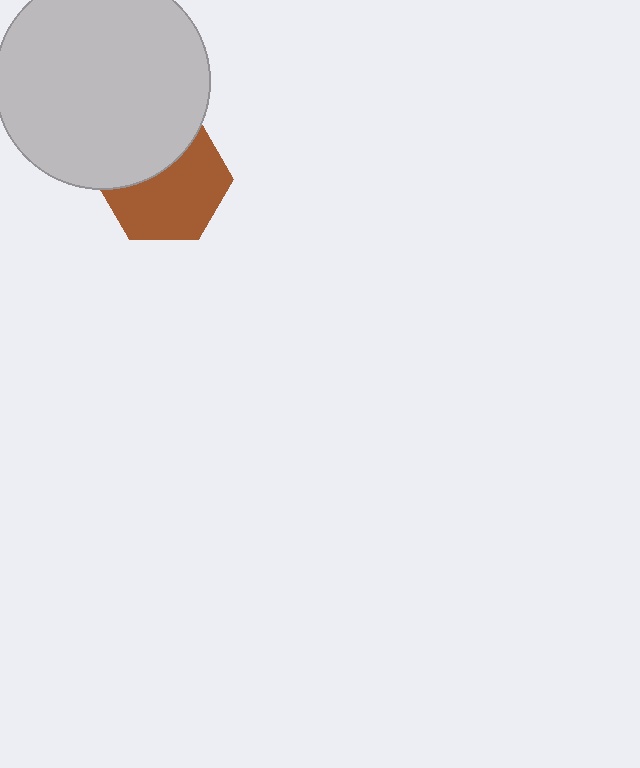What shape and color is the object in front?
The object in front is a light gray circle.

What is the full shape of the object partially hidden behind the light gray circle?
The partially hidden object is a brown hexagon.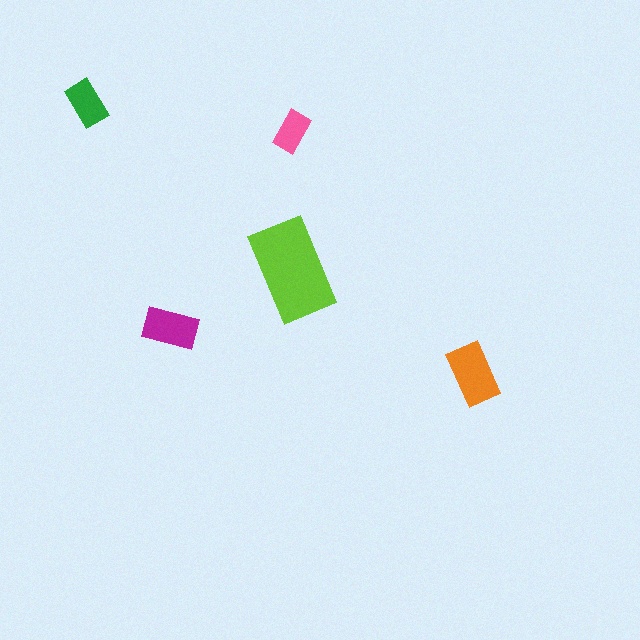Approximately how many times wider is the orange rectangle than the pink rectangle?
About 1.5 times wider.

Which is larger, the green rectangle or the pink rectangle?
The green one.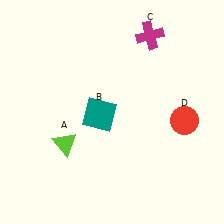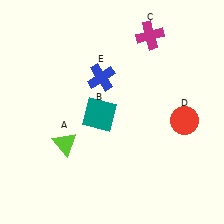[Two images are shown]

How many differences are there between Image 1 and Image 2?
There is 1 difference between the two images.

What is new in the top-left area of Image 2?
A blue cross (E) was added in the top-left area of Image 2.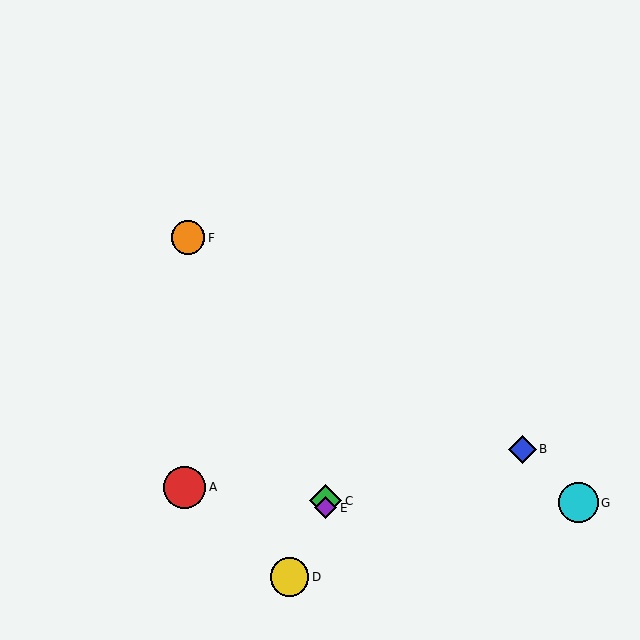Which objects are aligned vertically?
Objects C, E are aligned vertically.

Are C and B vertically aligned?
No, C is at x≈326 and B is at x≈522.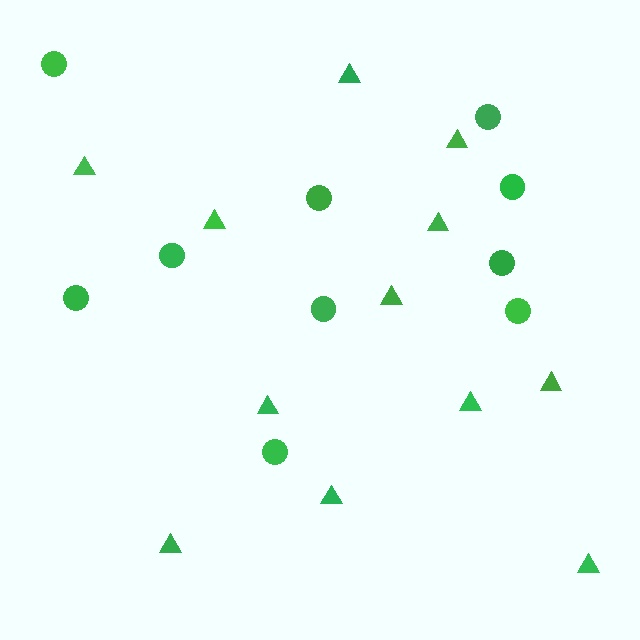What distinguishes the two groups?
There are 2 groups: one group of circles (10) and one group of triangles (12).